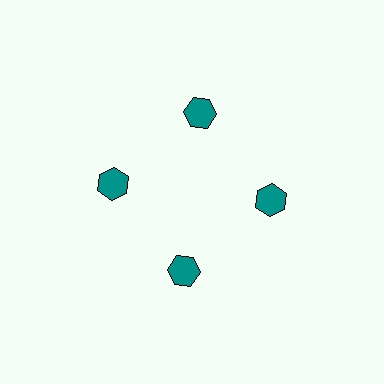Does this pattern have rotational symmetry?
Yes, this pattern has 4-fold rotational symmetry. It looks the same after rotating 90 degrees around the center.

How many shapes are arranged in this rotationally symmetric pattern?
There are 4 shapes, arranged in 4 groups of 1.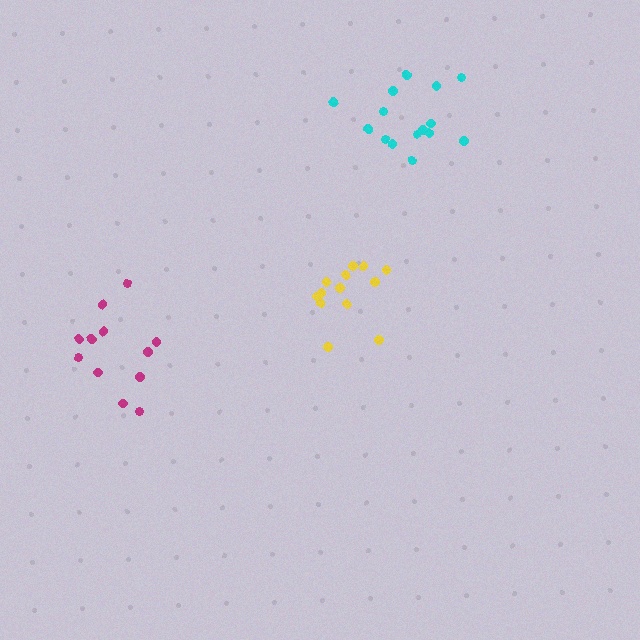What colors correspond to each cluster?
The clusters are colored: yellow, magenta, cyan.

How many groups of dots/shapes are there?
There are 3 groups.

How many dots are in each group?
Group 1: 13 dots, Group 2: 12 dots, Group 3: 15 dots (40 total).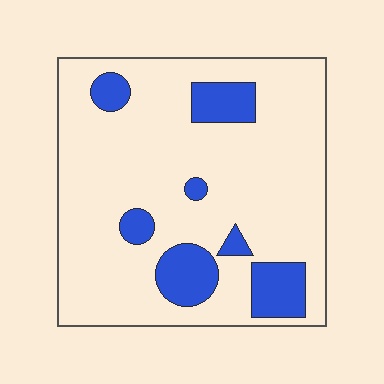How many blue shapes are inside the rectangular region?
7.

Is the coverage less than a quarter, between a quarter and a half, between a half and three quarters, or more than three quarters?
Less than a quarter.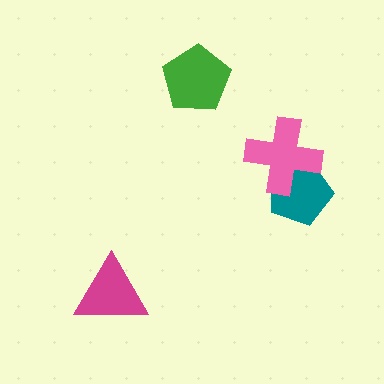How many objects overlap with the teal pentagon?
1 object overlaps with the teal pentagon.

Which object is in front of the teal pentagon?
The pink cross is in front of the teal pentagon.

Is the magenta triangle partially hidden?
No, no other shape covers it.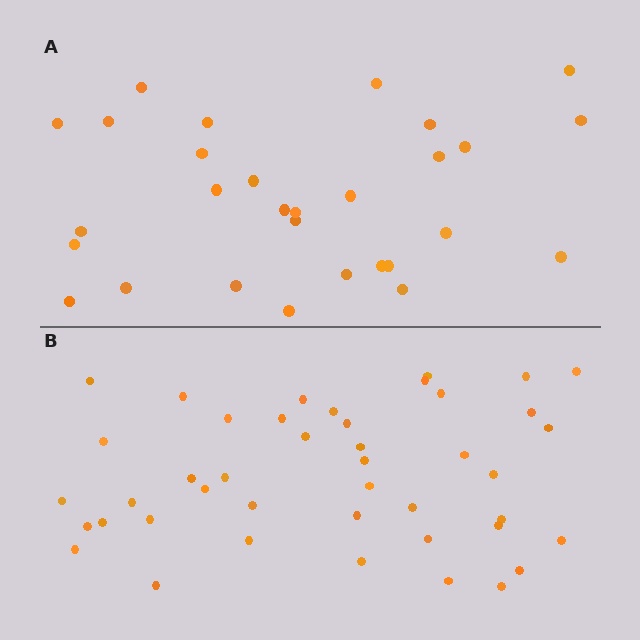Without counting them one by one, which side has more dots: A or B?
Region B (the bottom region) has more dots.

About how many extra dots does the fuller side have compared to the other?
Region B has approximately 15 more dots than region A.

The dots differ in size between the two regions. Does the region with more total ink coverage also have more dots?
No. Region A has more total ink coverage because its dots are larger, but region B actually contains more individual dots. Total area can be misleading — the number of items is what matters here.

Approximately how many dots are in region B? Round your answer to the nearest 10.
About 40 dots. (The exact count is 43, which rounds to 40.)